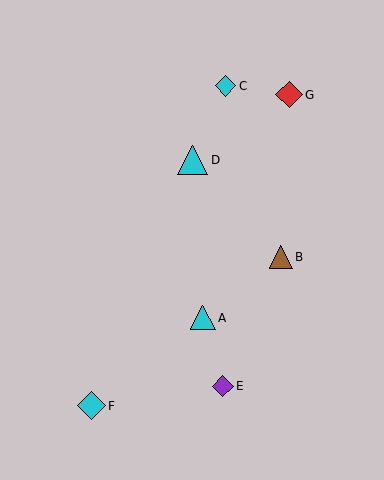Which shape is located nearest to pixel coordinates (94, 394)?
The cyan diamond (labeled F) at (91, 406) is nearest to that location.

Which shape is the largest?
The cyan triangle (labeled D) is the largest.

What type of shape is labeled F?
Shape F is a cyan diamond.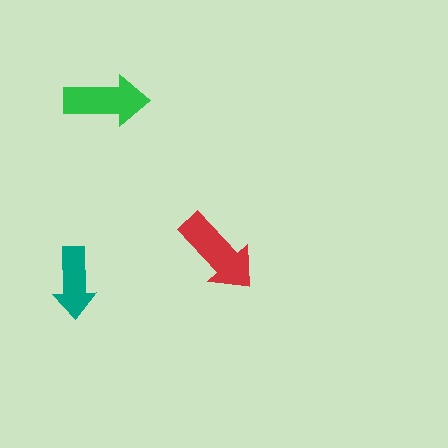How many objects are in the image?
There are 3 objects in the image.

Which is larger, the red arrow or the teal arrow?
The red one.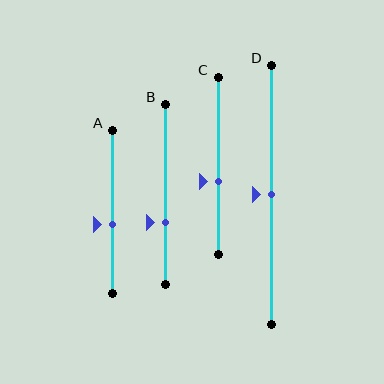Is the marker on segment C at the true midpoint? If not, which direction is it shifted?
No, the marker on segment C is shifted downward by about 9% of the segment length.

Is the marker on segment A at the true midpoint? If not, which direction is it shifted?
No, the marker on segment A is shifted downward by about 8% of the segment length.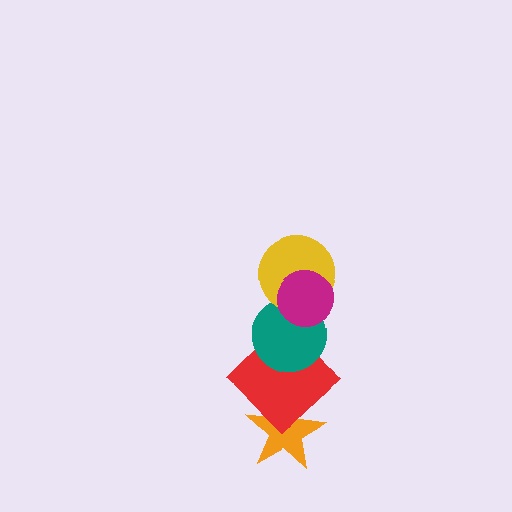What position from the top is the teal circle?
The teal circle is 3rd from the top.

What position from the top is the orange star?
The orange star is 5th from the top.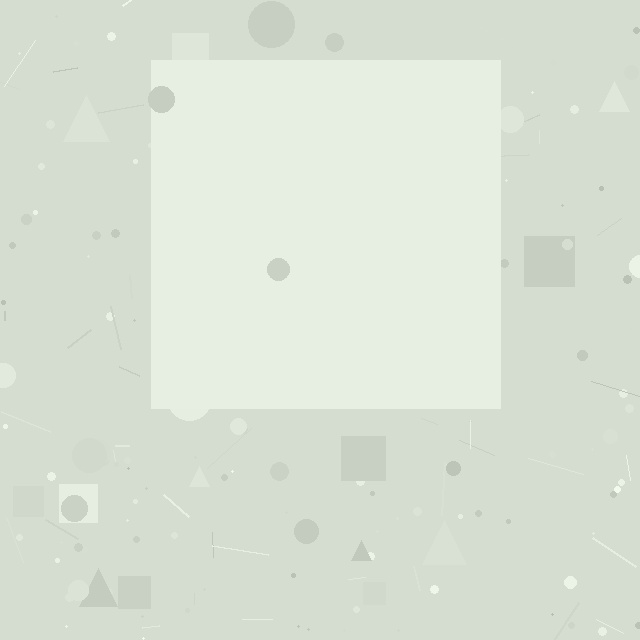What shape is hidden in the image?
A square is hidden in the image.